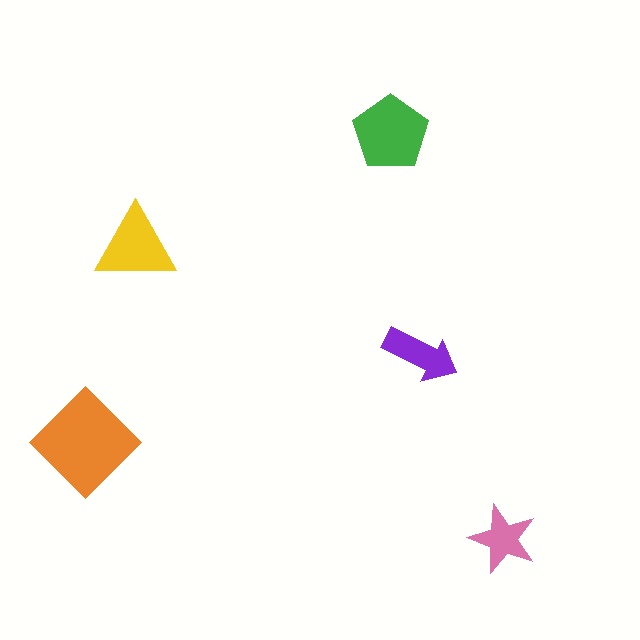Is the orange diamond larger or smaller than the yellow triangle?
Larger.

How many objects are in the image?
There are 5 objects in the image.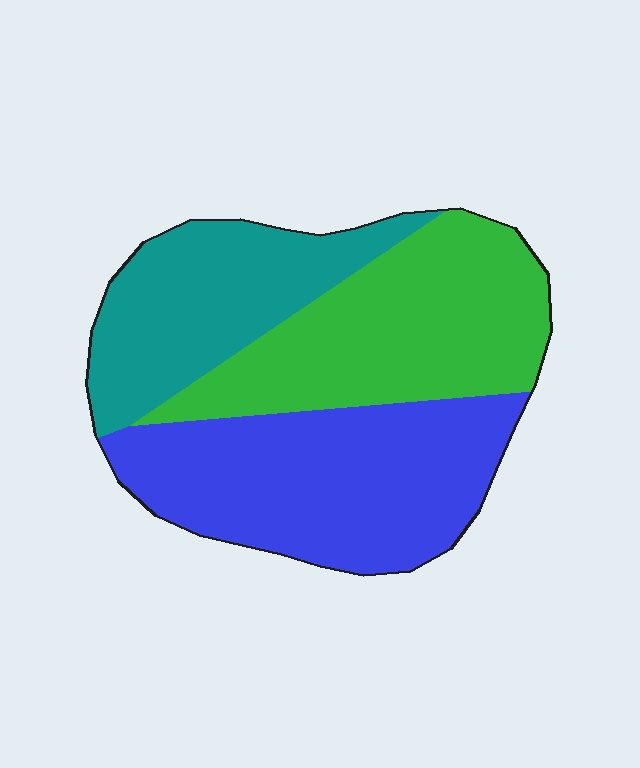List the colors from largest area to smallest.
From largest to smallest: blue, green, teal.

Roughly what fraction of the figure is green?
Green takes up about one third (1/3) of the figure.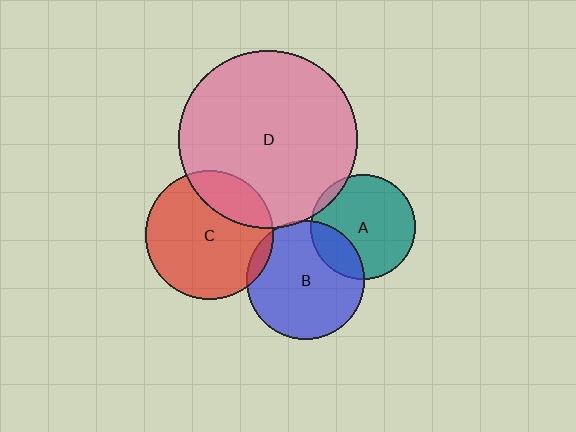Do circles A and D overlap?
Yes.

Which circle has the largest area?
Circle D (pink).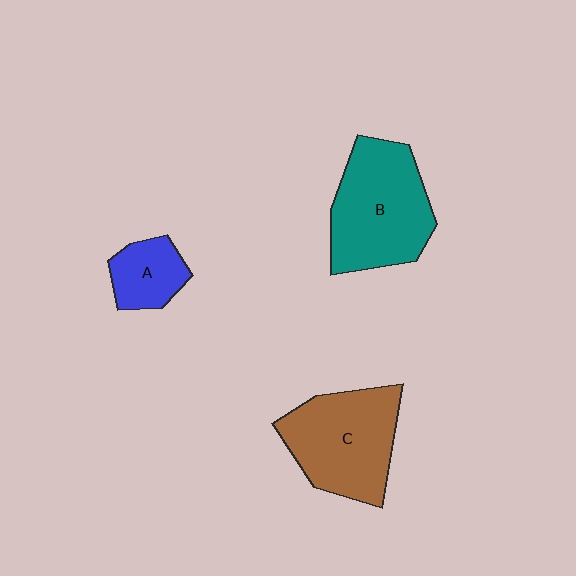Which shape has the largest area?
Shape B (teal).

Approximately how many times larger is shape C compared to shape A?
Approximately 2.3 times.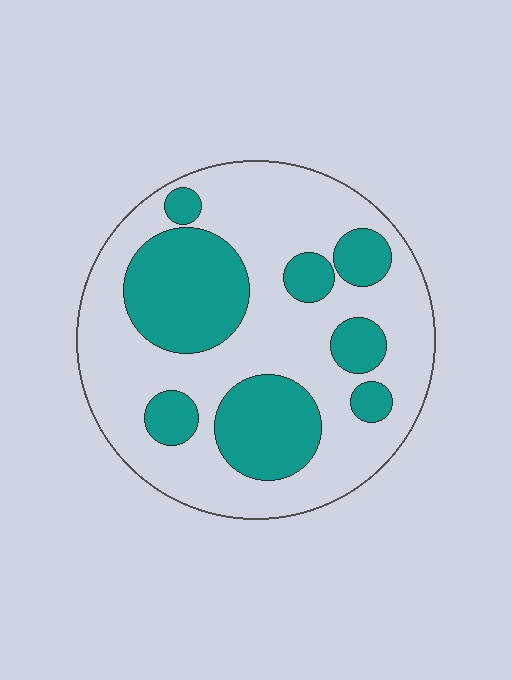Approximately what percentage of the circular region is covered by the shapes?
Approximately 35%.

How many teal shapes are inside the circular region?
8.